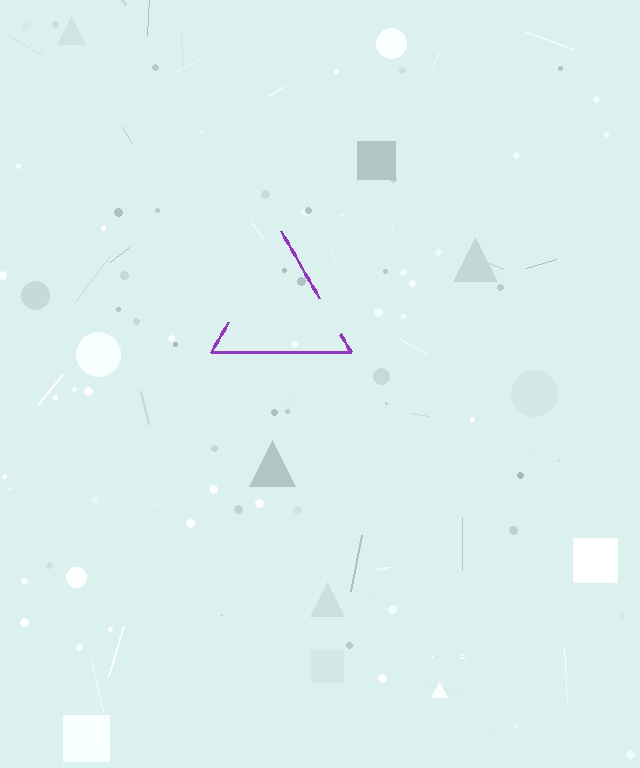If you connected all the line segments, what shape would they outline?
They would outline a triangle.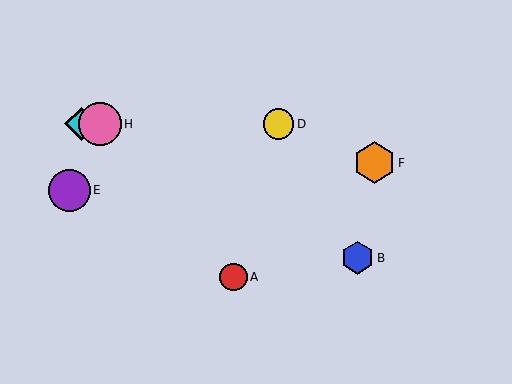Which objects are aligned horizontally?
Objects C, D, G, H are aligned horizontally.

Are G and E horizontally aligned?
No, G is at y≈124 and E is at y≈190.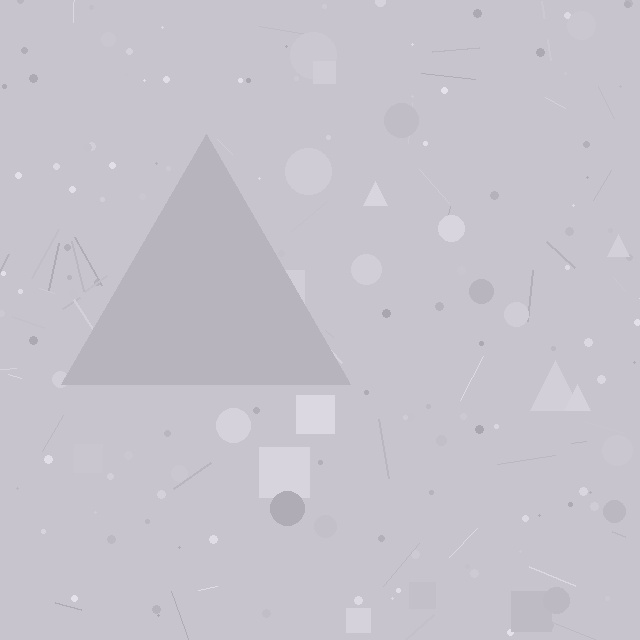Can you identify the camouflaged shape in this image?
The camouflaged shape is a triangle.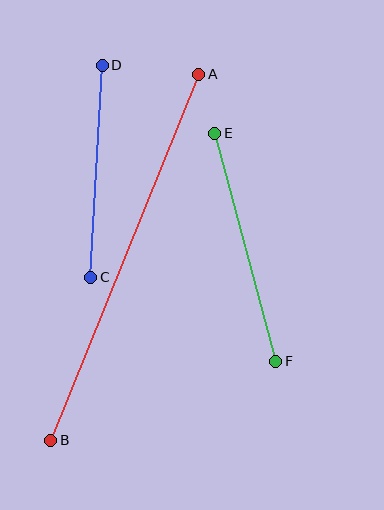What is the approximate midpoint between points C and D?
The midpoint is at approximately (97, 171) pixels.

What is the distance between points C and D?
The distance is approximately 212 pixels.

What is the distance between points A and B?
The distance is approximately 395 pixels.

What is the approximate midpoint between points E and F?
The midpoint is at approximately (245, 247) pixels.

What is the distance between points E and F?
The distance is approximately 236 pixels.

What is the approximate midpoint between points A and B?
The midpoint is at approximately (125, 257) pixels.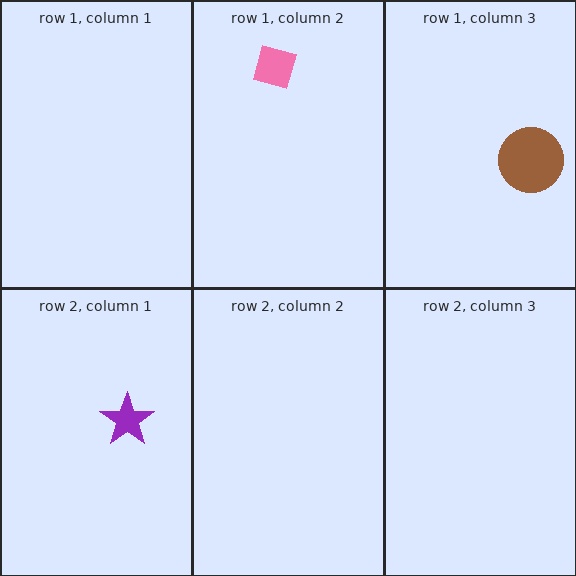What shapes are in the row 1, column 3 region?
The brown circle.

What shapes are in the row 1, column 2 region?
The pink diamond.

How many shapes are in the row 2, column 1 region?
1.